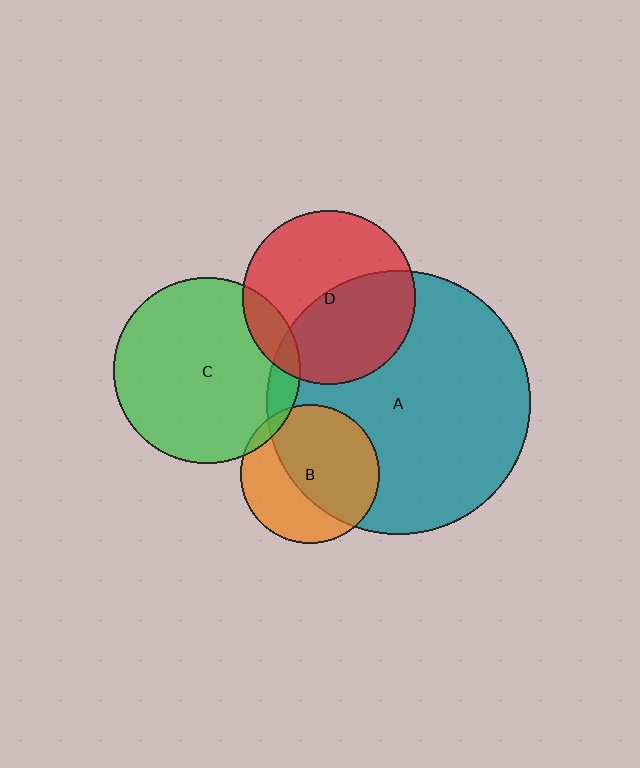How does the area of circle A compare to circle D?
Approximately 2.3 times.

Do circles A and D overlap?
Yes.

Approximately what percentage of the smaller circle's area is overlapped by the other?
Approximately 45%.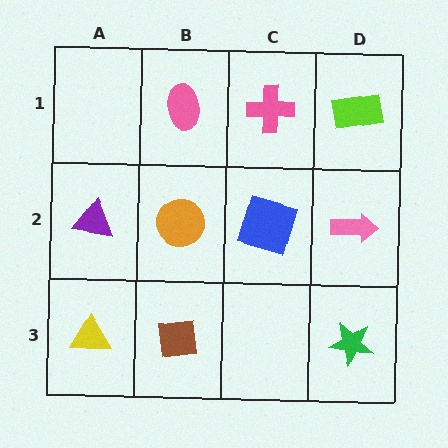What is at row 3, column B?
A brown square.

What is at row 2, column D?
A pink arrow.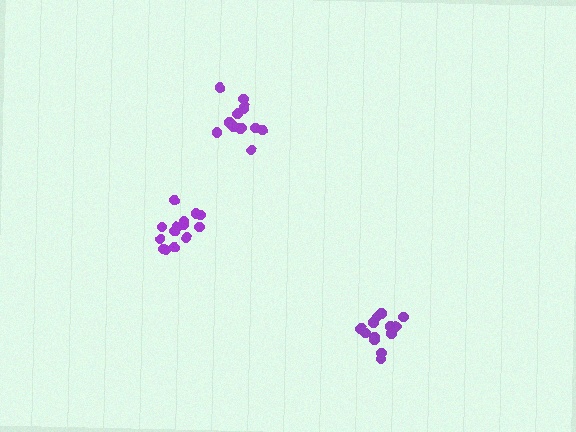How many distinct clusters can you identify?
There are 3 distinct clusters.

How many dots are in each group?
Group 1: 14 dots, Group 2: 14 dots, Group 3: 14 dots (42 total).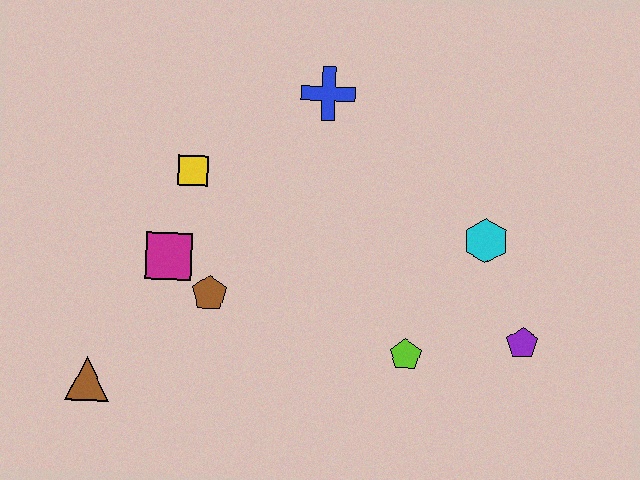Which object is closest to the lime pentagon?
The purple pentagon is closest to the lime pentagon.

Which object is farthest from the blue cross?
The brown triangle is farthest from the blue cross.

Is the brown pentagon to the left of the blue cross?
Yes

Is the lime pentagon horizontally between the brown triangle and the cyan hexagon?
Yes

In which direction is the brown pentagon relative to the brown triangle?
The brown pentagon is to the right of the brown triangle.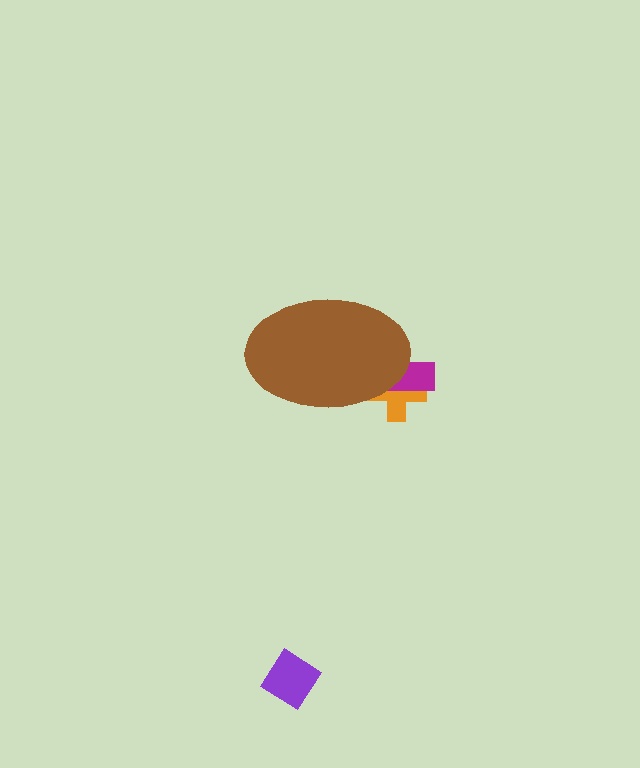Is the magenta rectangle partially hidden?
Yes, the magenta rectangle is partially hidden behind the brown ellipse.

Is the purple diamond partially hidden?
No, the purple diamond is fully visible.